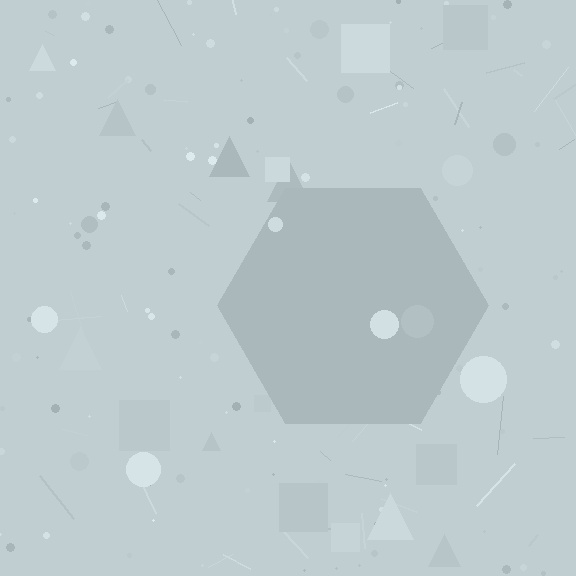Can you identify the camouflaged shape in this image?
The camouflaged shape is a hexagon.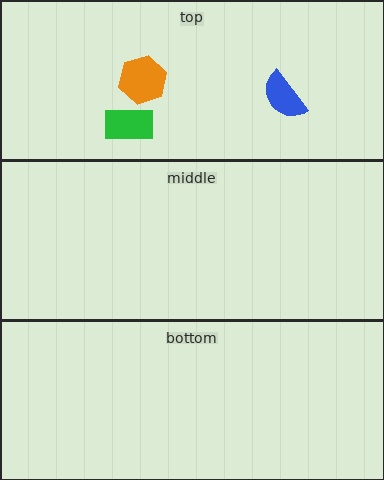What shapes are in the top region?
The orange hexagon, the green rectangle, the blue semicircle.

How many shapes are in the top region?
3.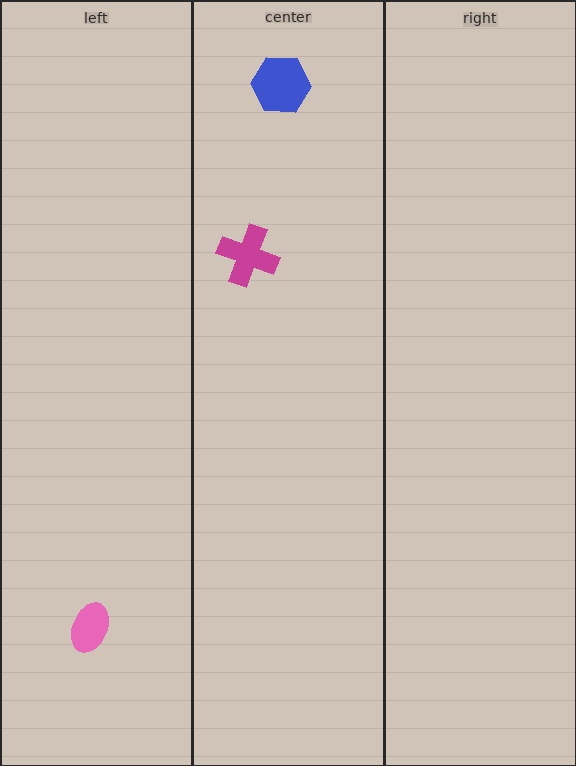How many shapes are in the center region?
2.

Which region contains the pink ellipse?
The left region.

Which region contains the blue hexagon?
The center region.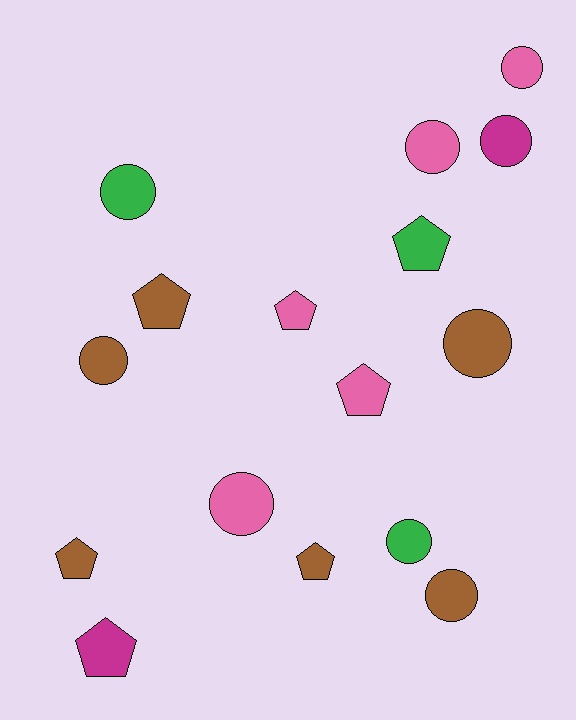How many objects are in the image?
There are 16 objects.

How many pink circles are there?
There are 3 pink circles.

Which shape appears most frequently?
Circle, with 9 objects.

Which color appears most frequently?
Brown, with 6 objects.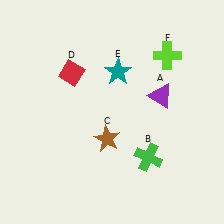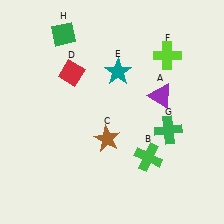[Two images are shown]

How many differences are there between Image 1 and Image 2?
There are 2 differences between the two images.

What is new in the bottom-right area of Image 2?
A green cross (G) was added in the bottom-right area of Image 2.